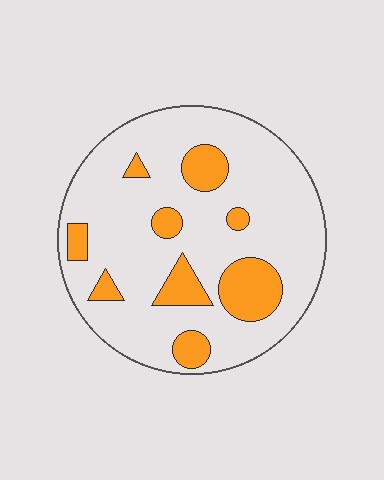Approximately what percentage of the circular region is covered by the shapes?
Approximately 20%.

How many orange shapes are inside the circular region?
9.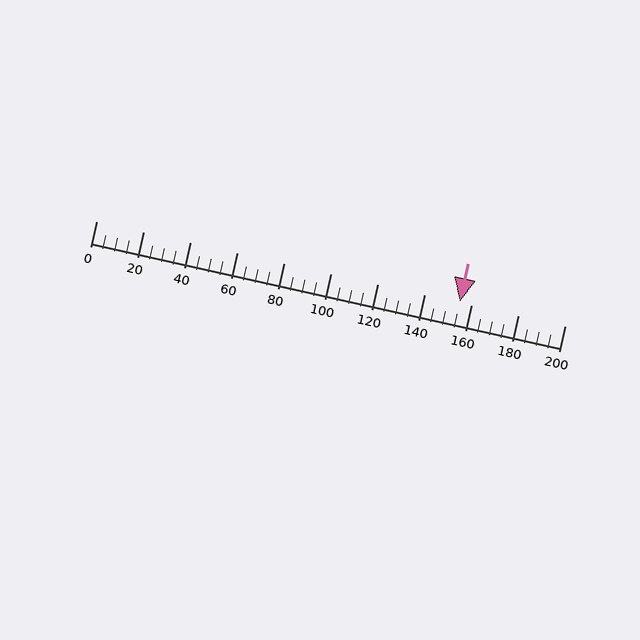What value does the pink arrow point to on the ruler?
The pink arrow points to approximately 155.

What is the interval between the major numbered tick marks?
The major tick marks are spaced 20 units apart.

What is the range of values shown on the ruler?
The ruler shows values from 0 to 200.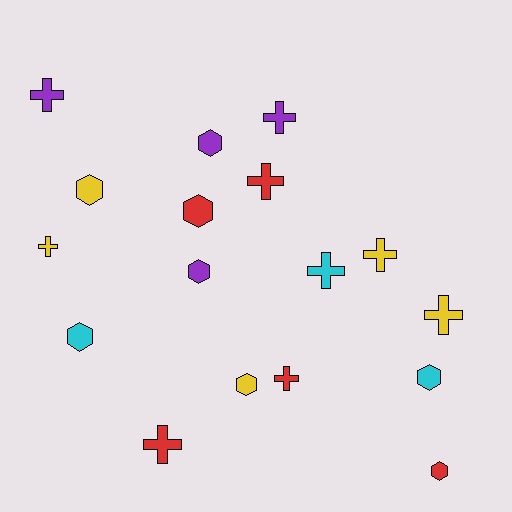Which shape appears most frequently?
Cross, with 9 objects.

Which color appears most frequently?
Yellow, with 5 objects.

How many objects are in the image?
There are 17 objects.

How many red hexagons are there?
There are 2 red hexagons.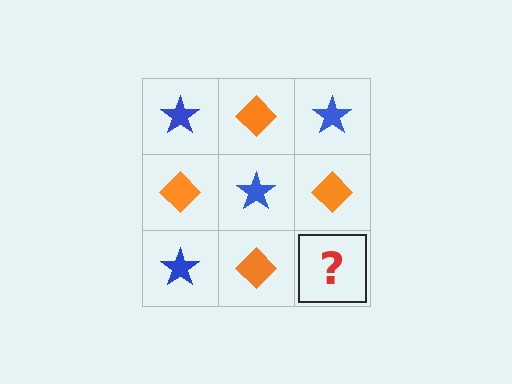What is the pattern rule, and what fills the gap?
The rule is that it alternates blue star and orange diamond in a checkerboard pattern. The gap should be filled with a blue star.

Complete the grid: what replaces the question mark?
The question mark should be replaced with a blue star.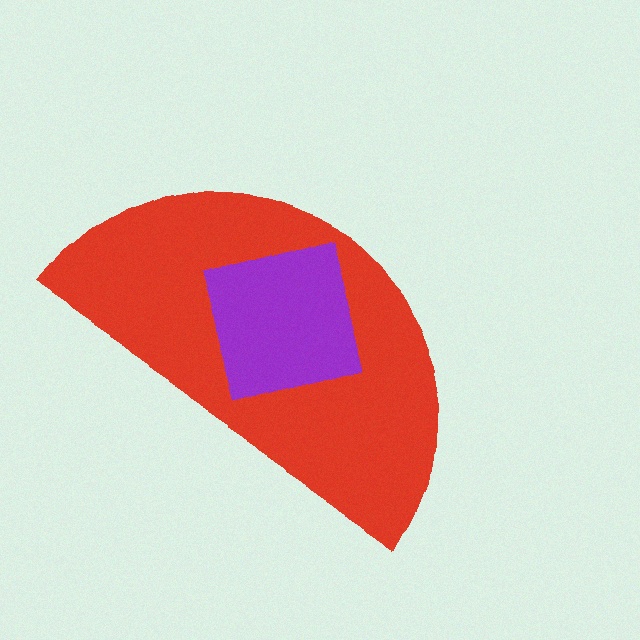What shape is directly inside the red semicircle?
The purple diamond.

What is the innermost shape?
The purple diamond.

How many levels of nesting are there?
2.